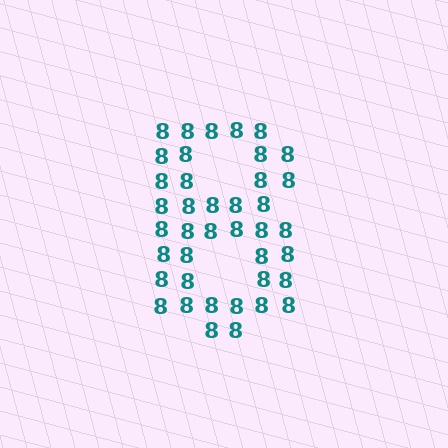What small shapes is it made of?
It is made of small digit 8's.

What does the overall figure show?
The overall figure shows the digit 8.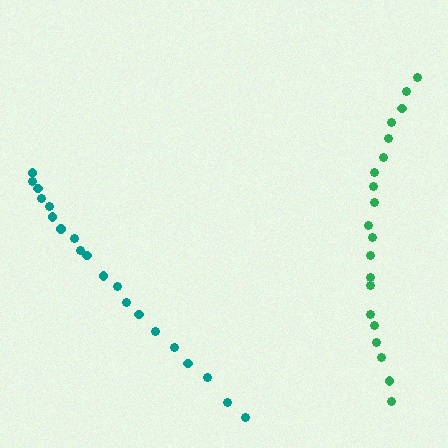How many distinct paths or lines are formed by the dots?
There are 2 distinct paths.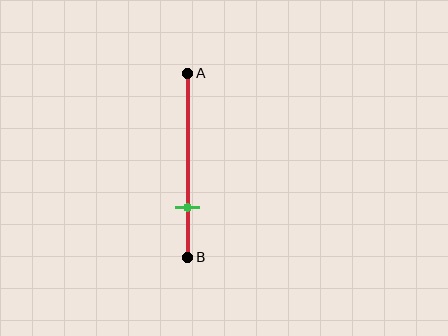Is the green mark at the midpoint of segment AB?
No, the mark is at about 75% from A, not at the 50% midpoint.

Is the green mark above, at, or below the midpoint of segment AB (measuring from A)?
The green mark is below the midpoint of segment AB.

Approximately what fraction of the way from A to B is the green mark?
The green mark is approximately 75% of the way from A to B.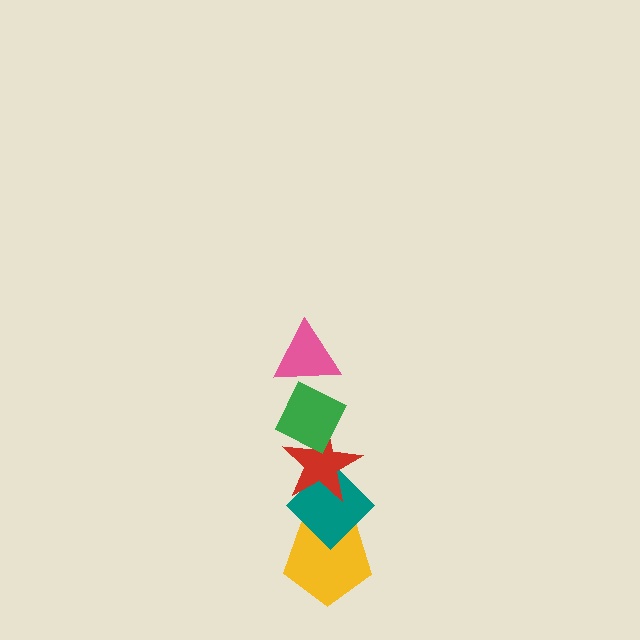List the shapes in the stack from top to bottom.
From top to bottom: the pink triangle, the green diamond, the red star, the teal diamond, the yellow pentagon.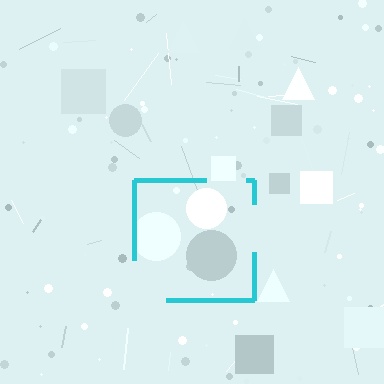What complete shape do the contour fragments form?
The contour fragments form a square.